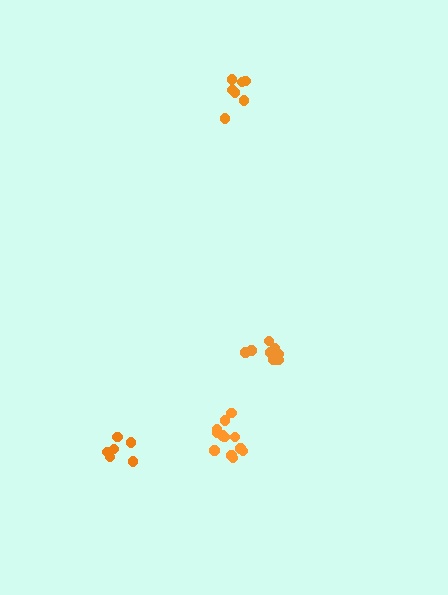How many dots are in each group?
Group 1: 6 dots, Group 2: 7 dots, Group 3: 11 dots, Group 4: 12 dots (36 total).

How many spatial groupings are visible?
There are 4 spatial groupings.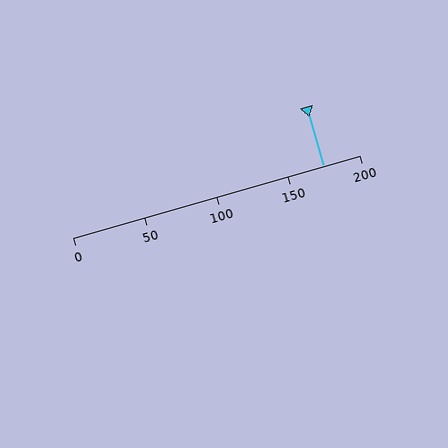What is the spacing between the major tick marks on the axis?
The major ticks are spaced 50 apart.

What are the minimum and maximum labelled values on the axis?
The axis runs from 0 to 200.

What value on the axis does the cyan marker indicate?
The marker indicates approximately 175.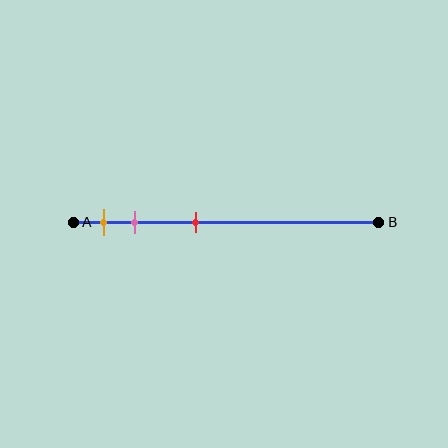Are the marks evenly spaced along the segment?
No, the marks are not evenly spaced.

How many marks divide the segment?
There are 3 marks dividing the segment.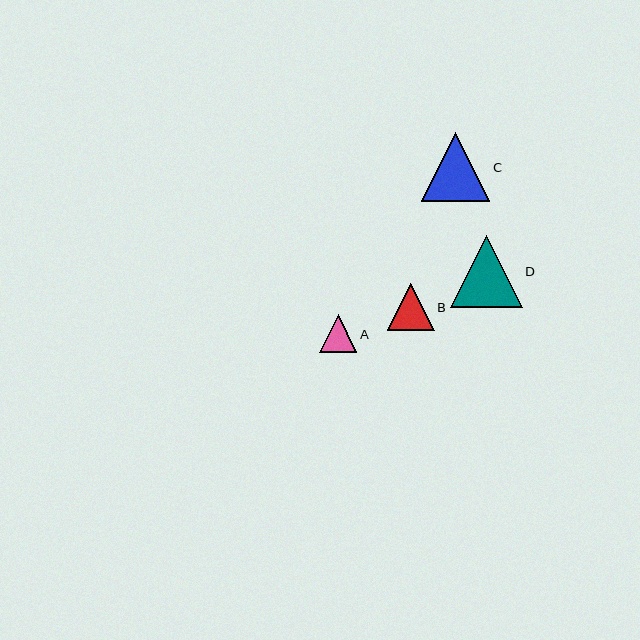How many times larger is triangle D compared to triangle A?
Triangle D is approximately 1.9 times the size of triangle A.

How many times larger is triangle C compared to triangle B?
Triangle C is approximately 1.5 times the size of triangle B.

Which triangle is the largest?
Triangle D is the largest with a size of approximately 72 pixels.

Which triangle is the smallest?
Triangle A is the smallest with a size of approximately 37 pixels.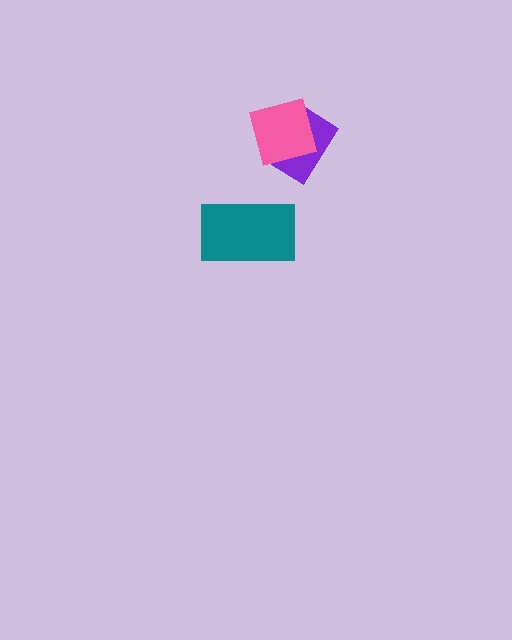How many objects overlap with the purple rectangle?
1 object overlaps with the purple rectangle.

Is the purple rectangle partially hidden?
Yes, it is partially covered by another shape.